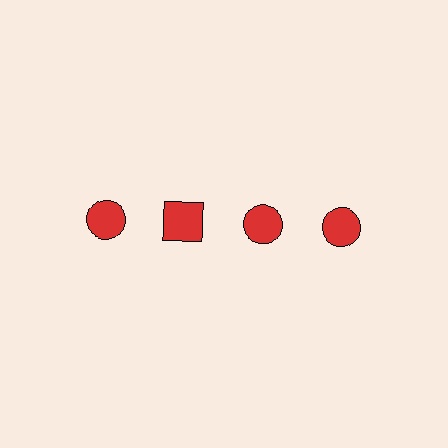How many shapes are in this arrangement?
There are 4 shapes arranged in a grid pattern.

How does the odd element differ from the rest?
It has a different shape: square instead of circle.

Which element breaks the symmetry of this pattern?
The red square in the top row, second from left column breaks the symmetry. All other shapes are red circles.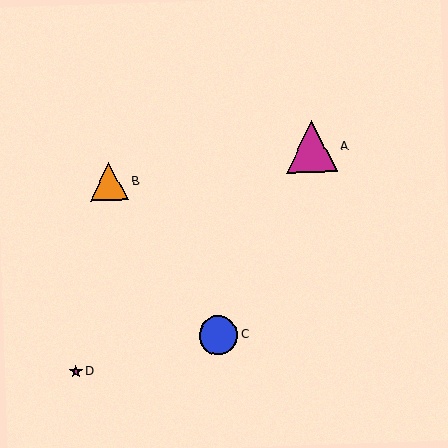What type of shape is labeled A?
Shape A is a magenta triangle.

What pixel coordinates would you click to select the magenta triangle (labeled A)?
Click at (312, 147) to select the magenta triangle A.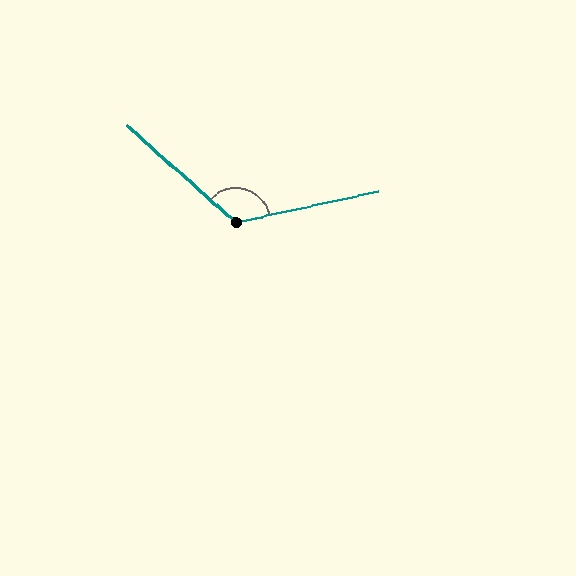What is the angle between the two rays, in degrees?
Approximately 126 degrees.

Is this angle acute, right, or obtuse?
It is obtuse.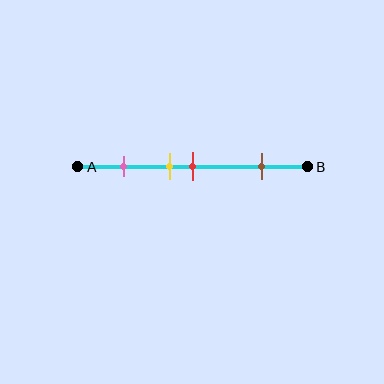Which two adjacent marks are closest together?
The yellow and red marks are the closest adjacent pair.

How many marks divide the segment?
There are 4 marks dividing the segment.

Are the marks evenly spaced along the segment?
No, the marks are not evenly spaced.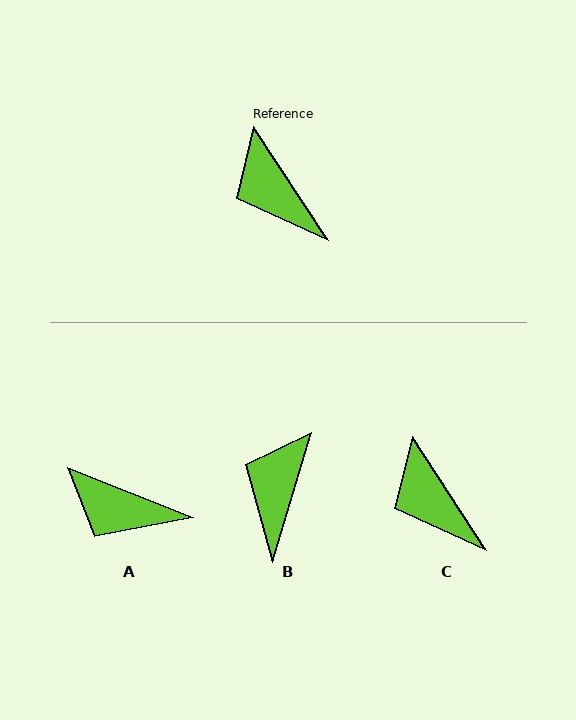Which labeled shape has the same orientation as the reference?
C.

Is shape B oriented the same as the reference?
No, it is off by about 50 degrees.